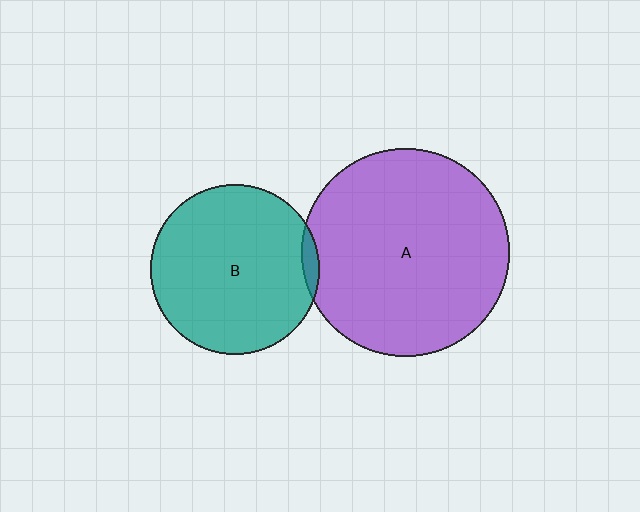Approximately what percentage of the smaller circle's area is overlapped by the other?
Approximately 5%.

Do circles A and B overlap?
Yes.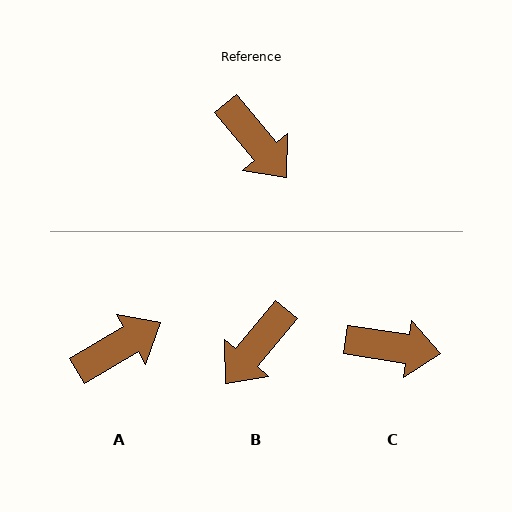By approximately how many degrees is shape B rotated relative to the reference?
Approximately 79 degrees clockwise.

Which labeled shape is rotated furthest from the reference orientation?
A, about 81 degrees away.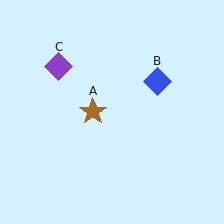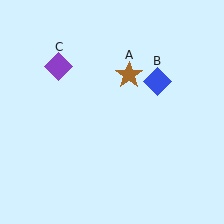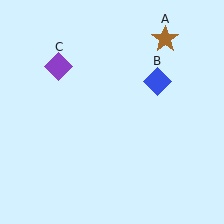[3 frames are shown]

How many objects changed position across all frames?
1 object changed position: brown star (object A).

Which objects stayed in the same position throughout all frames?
Blue diamond (object B) and purple diamond (object C) remained stationary.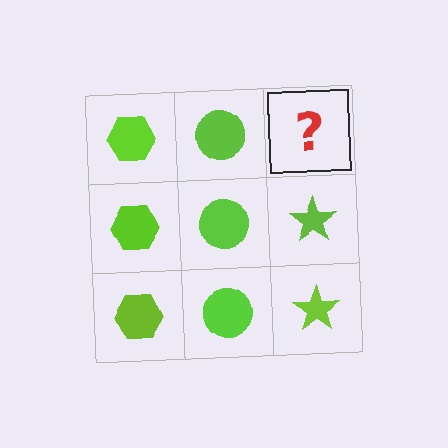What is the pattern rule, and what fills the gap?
The rule is that each column has a consistent shape. The gap should be filled with a lime star.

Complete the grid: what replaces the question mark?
The question mark should be replaced with a lime star.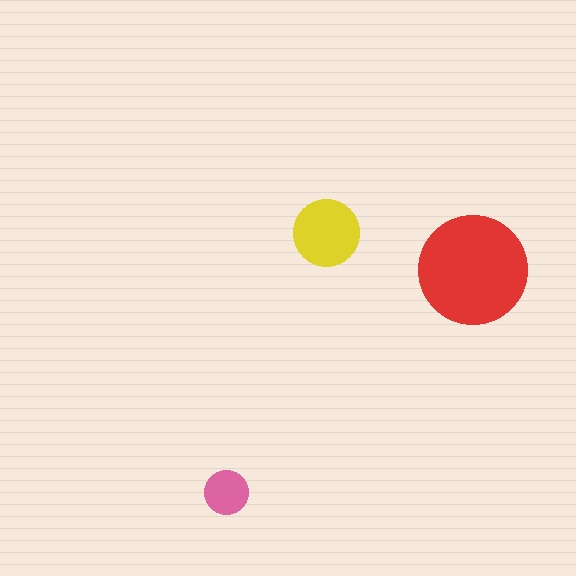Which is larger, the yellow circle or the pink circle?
The yellow one.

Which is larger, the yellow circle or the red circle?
The red one.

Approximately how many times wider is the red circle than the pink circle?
About 2.5 times wider.